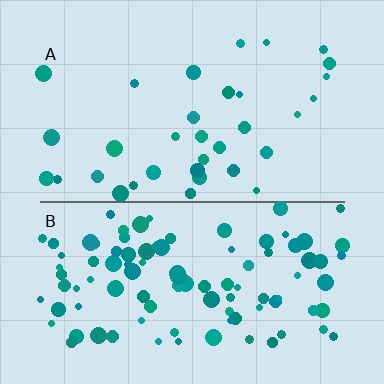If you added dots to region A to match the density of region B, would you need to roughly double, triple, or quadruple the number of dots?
Approximately triple.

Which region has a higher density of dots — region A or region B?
B (the bottom).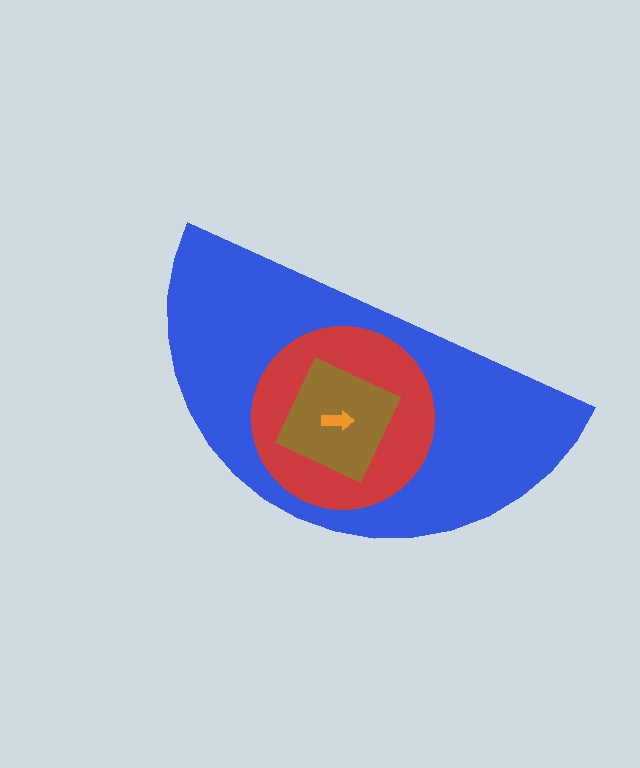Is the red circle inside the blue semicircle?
Yes.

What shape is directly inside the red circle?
The brown diamond.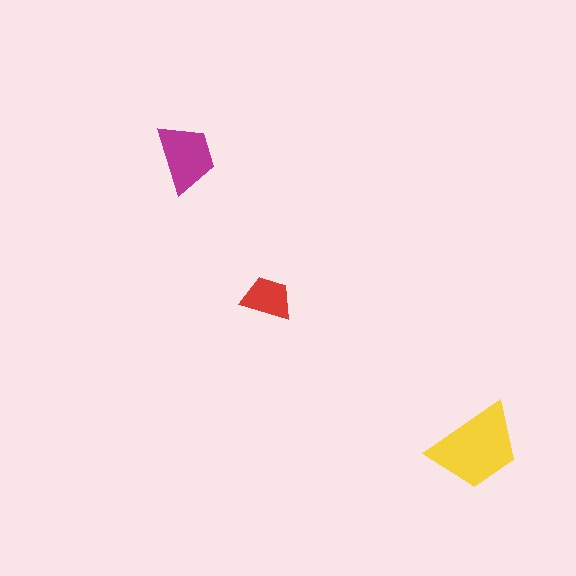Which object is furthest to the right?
The yellow trapezoid is rightmost.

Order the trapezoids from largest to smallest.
the yellow one, the magenta one, the red one.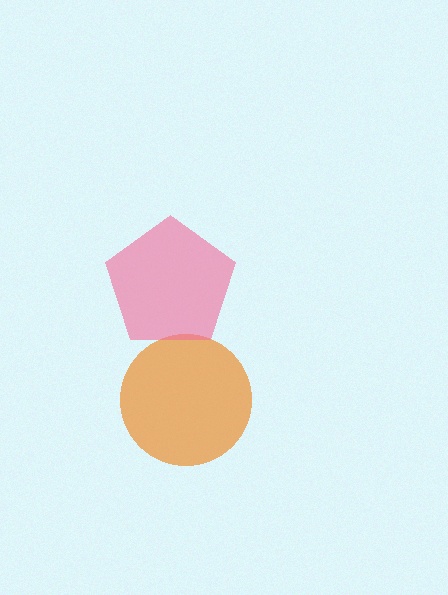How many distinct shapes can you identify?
There are 2 distinct shapes: an orange circle, a pink pentagon.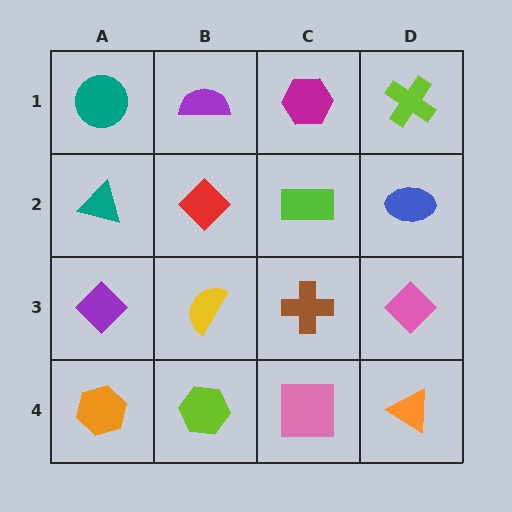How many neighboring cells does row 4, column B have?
3.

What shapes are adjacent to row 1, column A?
A teal triangle (row 2, column A), a purple semicircle (row 1, column B).